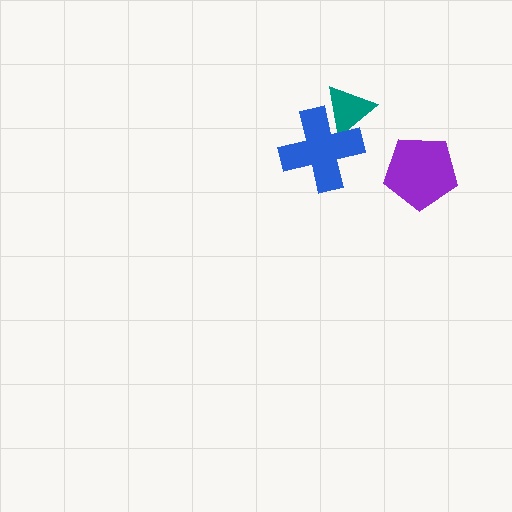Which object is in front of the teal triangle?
The blue cross is in front of the teal triangle.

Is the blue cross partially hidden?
No, no other shape covers it.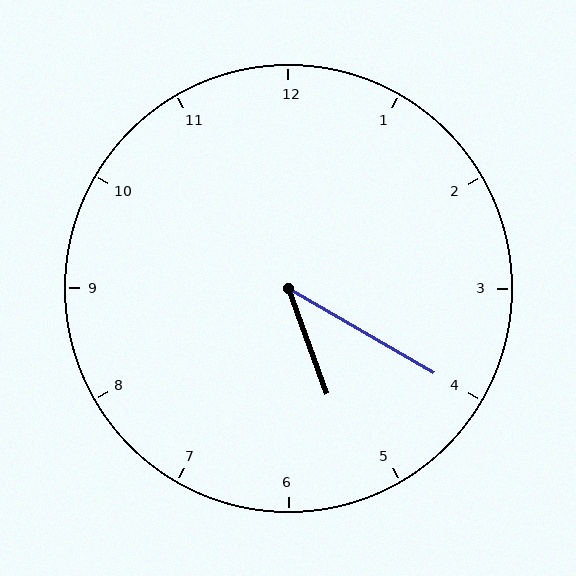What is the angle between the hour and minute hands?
Approximately 40 degrees.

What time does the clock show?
5:20.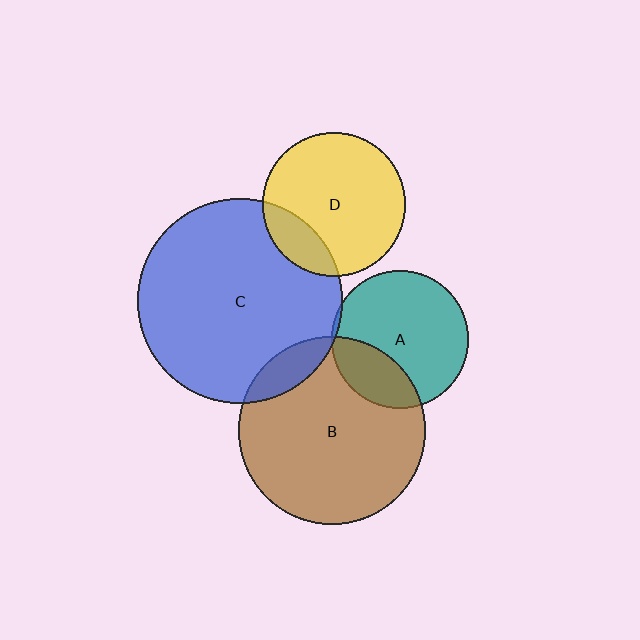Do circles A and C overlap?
Yes.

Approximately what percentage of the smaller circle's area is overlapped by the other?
Approximately 5%.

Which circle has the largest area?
Circle C (blue).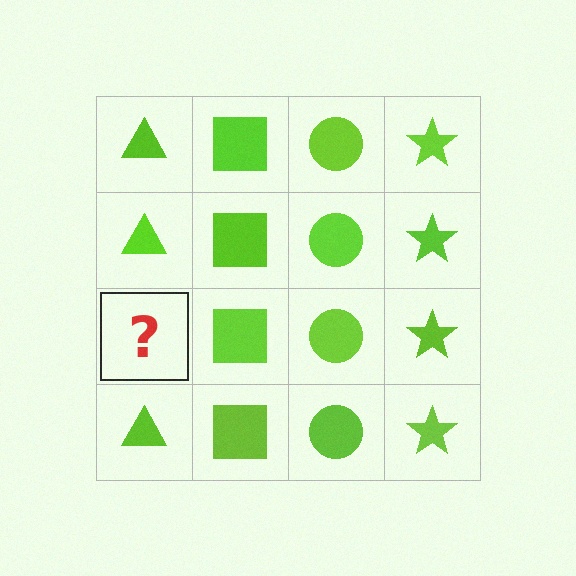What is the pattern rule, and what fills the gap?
The rule is that each column has a consistent shape. The gap should be filled with a lime triangle.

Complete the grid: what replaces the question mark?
The question mark should be replaced with a lime triangle.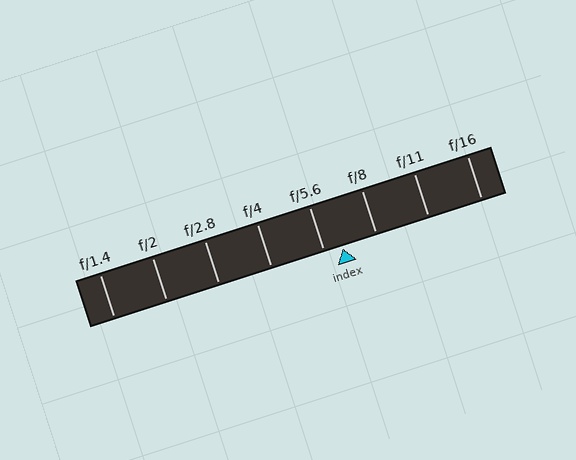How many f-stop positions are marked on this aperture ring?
There are 8 f-stop positions marked.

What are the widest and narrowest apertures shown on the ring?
The widest aperture shown is f/1.4 and the narrowest is f/16.